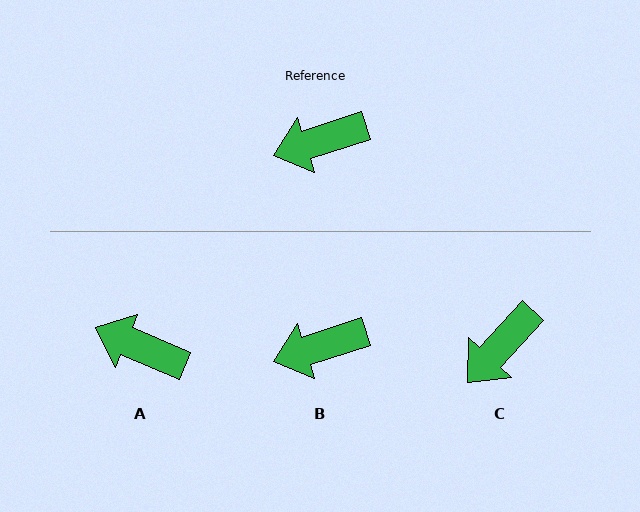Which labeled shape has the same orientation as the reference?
B.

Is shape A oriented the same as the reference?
No, it is off by about 41 degrees.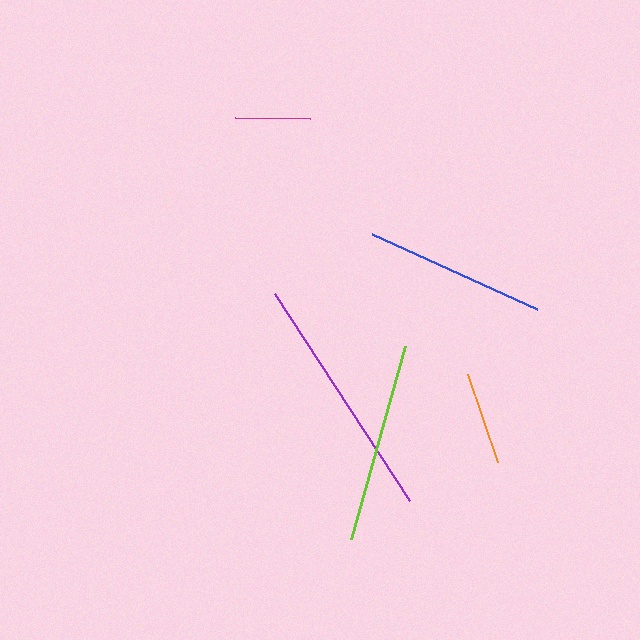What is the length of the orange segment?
The orange segment is approximately 93 pixels long.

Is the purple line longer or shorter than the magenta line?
The purple line is longer than the magenta line.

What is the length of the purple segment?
The purple segment is approximately 247 pixels long.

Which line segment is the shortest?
The magenta line is the shortest at approximately 75 pixels.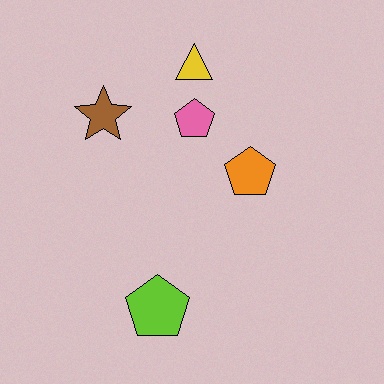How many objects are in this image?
There are 5 objects.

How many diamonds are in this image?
There are no diamonds.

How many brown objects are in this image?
There is 1 brown object.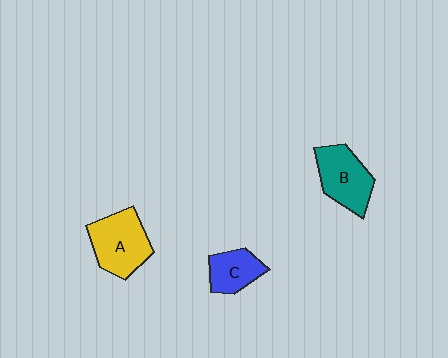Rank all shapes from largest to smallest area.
From largest to smallest: A (yellow), B (teal), C (blue).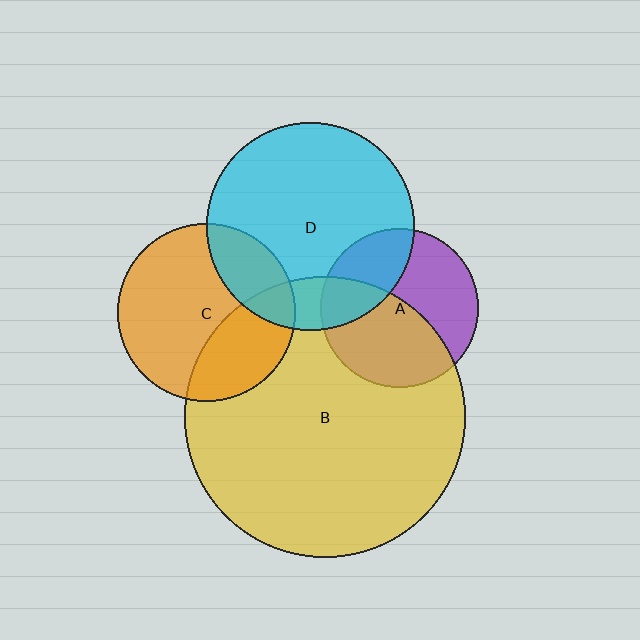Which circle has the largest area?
Circle B (yellow).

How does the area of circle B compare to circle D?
Approximately 1.8 times.